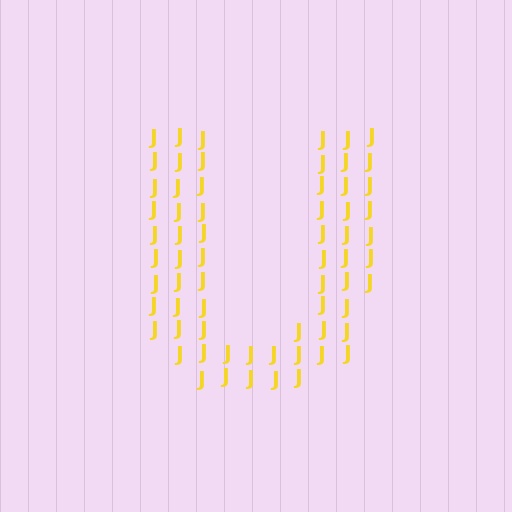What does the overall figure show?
The overall figure shows the letter U.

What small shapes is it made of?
It is made of small letter J's.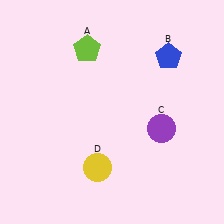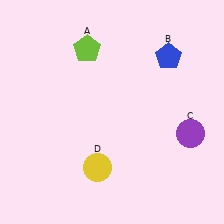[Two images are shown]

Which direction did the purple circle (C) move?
The purple circle (C) moved right.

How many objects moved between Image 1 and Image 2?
1 object moved between the two images.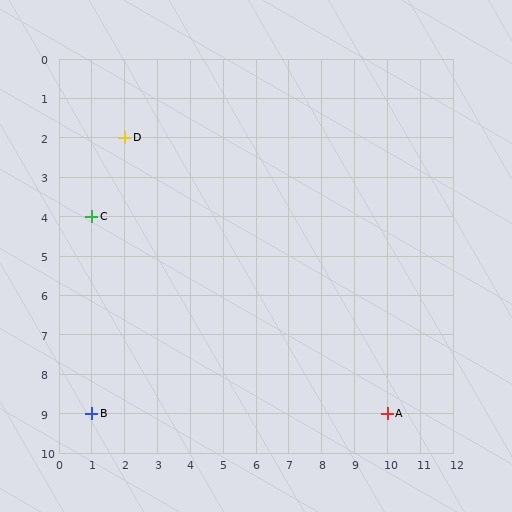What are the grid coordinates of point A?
Point A is at grid coordinates (10, 9).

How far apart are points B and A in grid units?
Points B and A are 9 columns apart.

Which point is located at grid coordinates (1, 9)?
Point B is at (1, 9).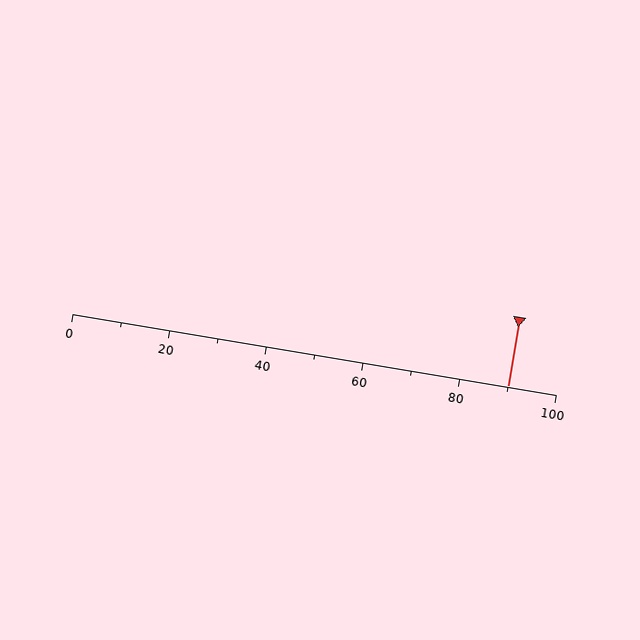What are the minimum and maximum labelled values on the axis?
The axis runs from 0 to 100.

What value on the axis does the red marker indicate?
The marker indicates approximately 90.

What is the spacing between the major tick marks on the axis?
The major ticks are spaced 20 apart.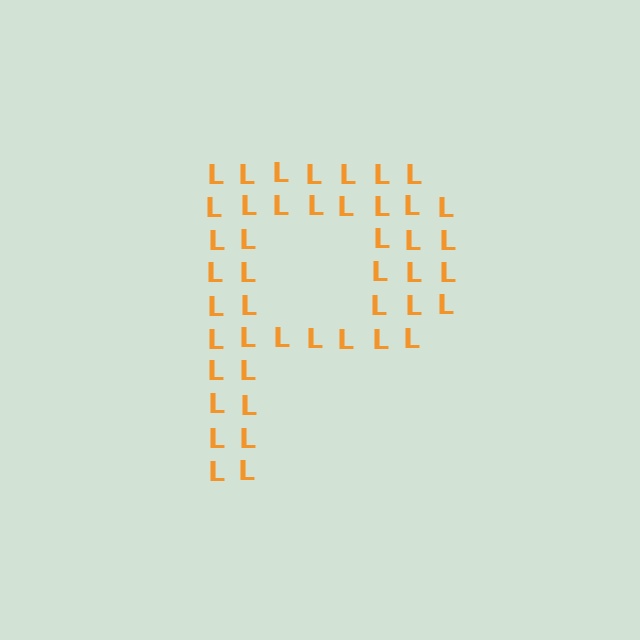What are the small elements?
The small elements are letter L's.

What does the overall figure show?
The overall figure shows the letter P.